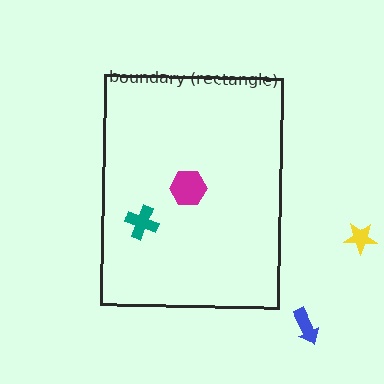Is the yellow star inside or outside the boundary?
Outside.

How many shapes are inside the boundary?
2 inside, 2 outside.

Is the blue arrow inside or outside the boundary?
Outside.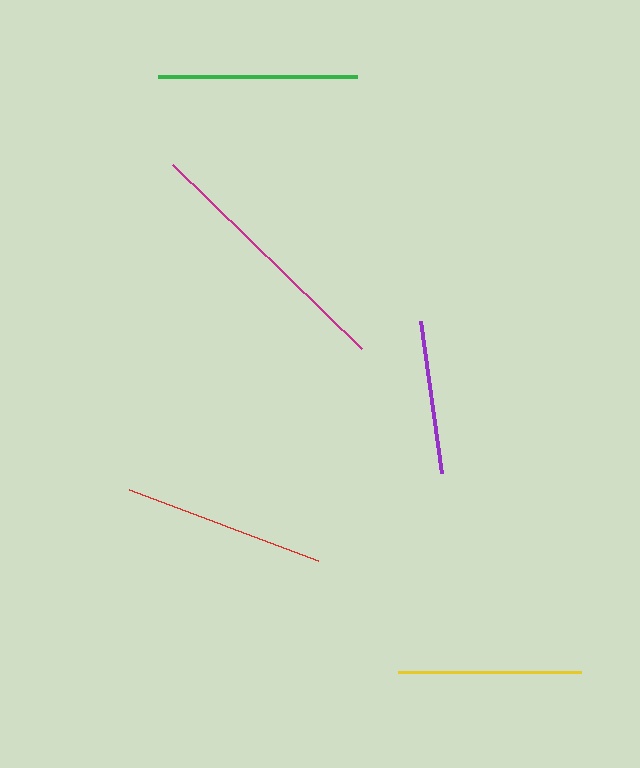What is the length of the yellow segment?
The yellow segment is approximately 183 pixels long.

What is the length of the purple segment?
The purple segment is approximately 153 pixels long.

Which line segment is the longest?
The magenta line is the longest at approximately 263 pixels.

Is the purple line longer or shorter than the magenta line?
The magenta line is longer than the purple line.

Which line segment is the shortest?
The purple line is the shortest at approximately 153 pixels.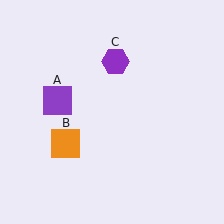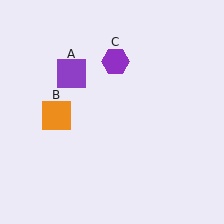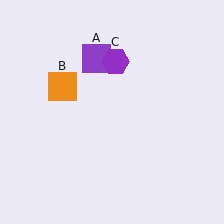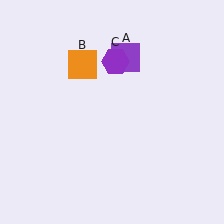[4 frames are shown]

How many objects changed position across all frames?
2 objects changed position: purple square (object A), orange square (object B).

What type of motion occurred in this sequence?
The purple square (object A), orange square (object B) rotated clockwise around the center of the scene.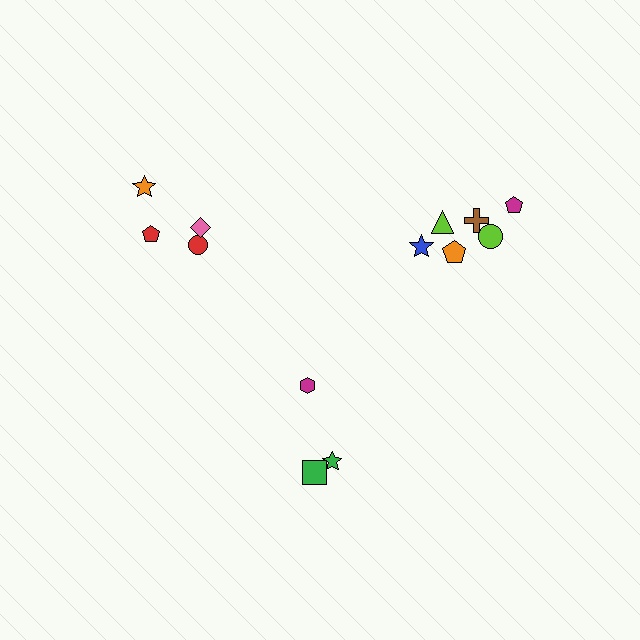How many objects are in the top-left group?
There are 4 objects.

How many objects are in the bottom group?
There are 3 objects.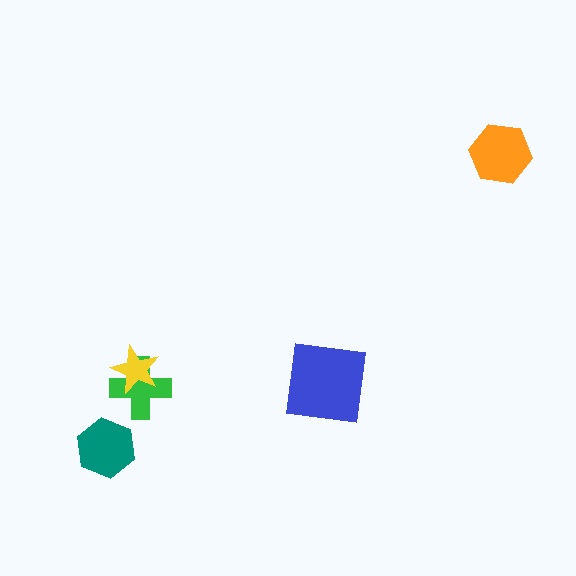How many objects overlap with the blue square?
0 objects overlap with the blue square.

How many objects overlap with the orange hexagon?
0 objects overlap with the orange hexagon.